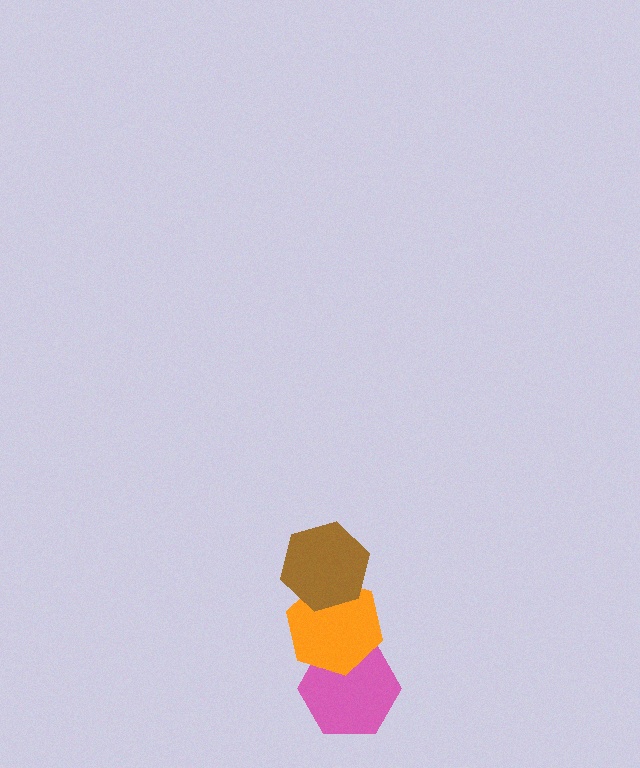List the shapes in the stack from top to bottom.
From top to bottom: the brown hexagon, the orange hexagon, the pink hexagon.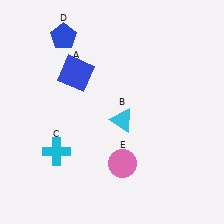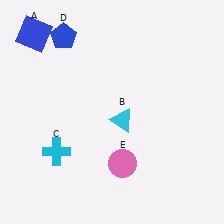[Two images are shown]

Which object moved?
The blue square (A) moved left.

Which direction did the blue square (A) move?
The blue square (A) moved left.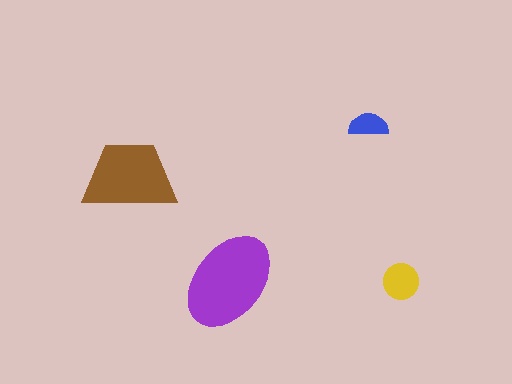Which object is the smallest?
The blue semicircle.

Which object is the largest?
The purple ellipse.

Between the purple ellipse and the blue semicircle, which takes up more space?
The purple ellipse.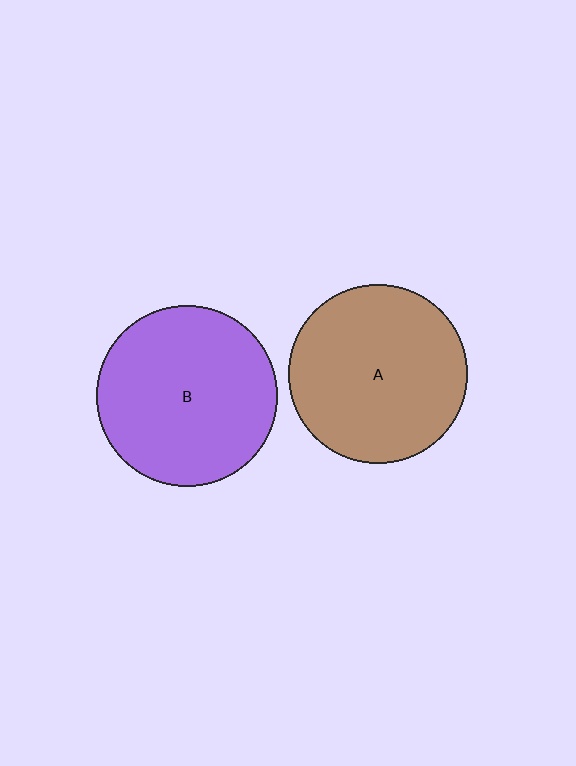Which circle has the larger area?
Circle B (purple).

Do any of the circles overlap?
No, none of the circles overlap.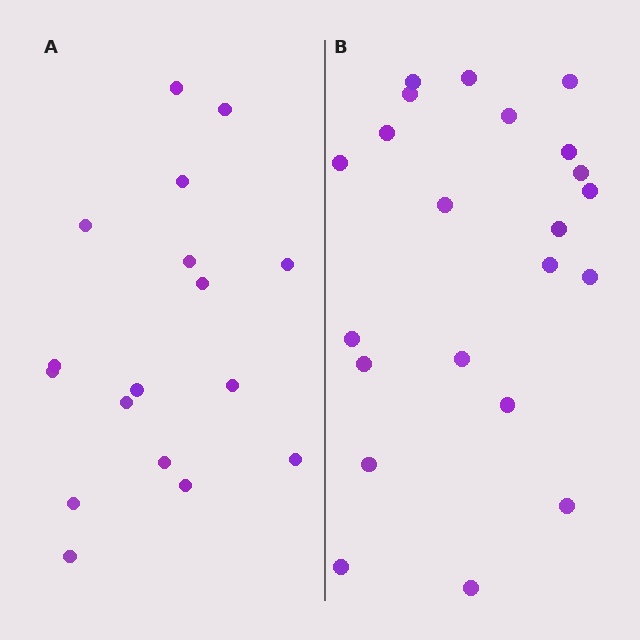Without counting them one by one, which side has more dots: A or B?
Region B (the right region) has more dots.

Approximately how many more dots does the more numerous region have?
Region B has about 5 more dots than region A.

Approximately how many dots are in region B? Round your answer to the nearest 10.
About 20 dots. (The exact count is 22, which rounds to 20.)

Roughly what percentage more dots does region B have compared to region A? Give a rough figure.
About 30% more.